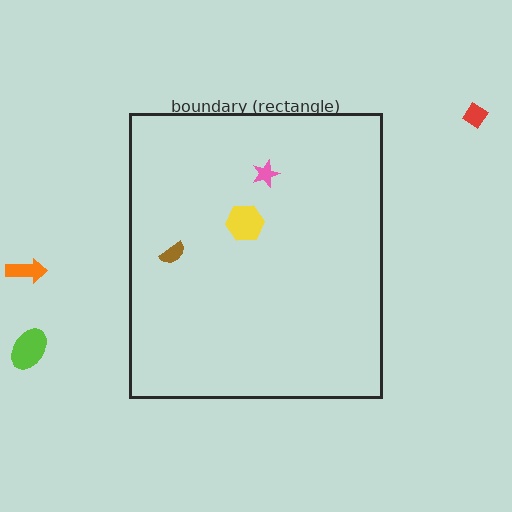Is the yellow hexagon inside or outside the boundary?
Inside.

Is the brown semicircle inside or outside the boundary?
Inside.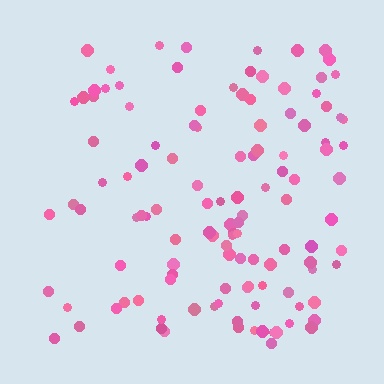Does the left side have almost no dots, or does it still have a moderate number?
Still a moderate number, just noticeably fewer than the right.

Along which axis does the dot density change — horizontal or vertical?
Horizontal.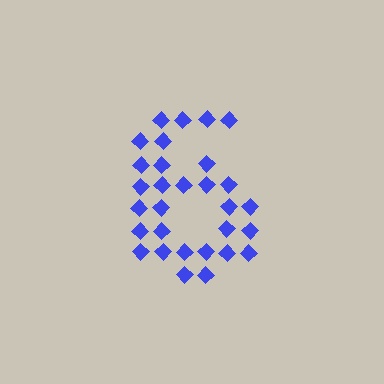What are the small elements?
The small elements are diamonds.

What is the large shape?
The large shape is the digit 6.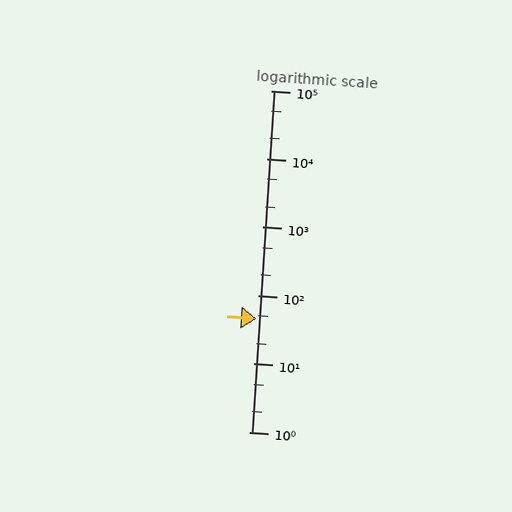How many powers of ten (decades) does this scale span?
The scale spans 5 decades, from 1 to 100000.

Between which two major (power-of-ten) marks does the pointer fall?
The pointer is between 10 and 100.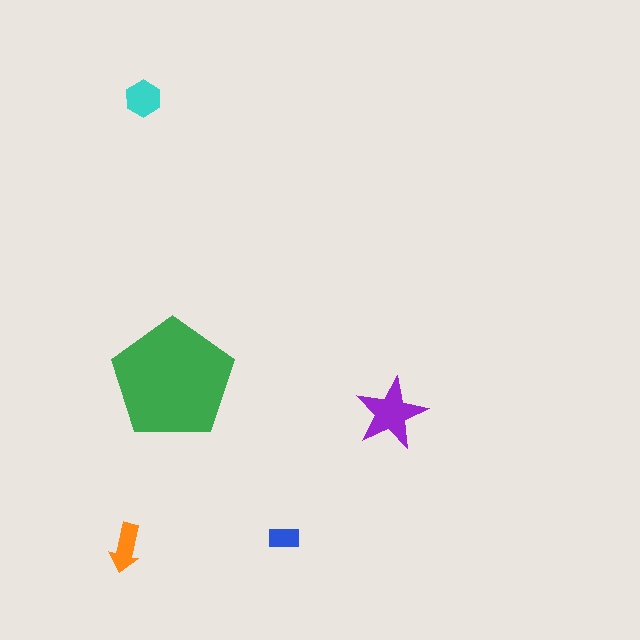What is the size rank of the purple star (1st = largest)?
2nd.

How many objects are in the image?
There are 5 objects in the image.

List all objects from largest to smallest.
The green pentagon, the purple star, the cyan hexagon, the orange arrow, the blue rectangle.